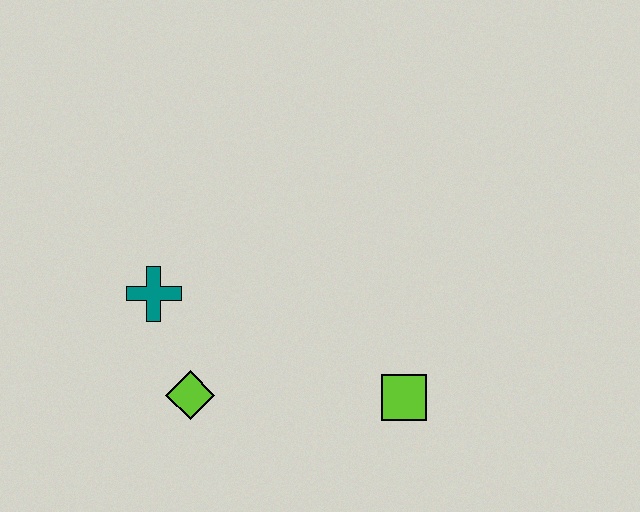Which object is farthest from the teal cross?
The lime square is farthest from the teal cross.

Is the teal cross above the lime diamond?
Yes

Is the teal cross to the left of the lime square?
Yes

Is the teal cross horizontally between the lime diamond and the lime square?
No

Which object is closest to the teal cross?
The lime diamond is closest to the teal cross.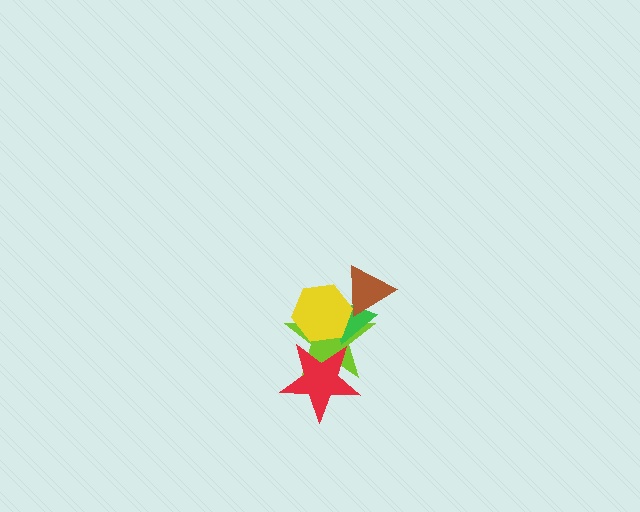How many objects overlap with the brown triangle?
3 objects overlap with the brown triangle.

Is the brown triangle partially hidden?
Yes, it is partially covered by another shape.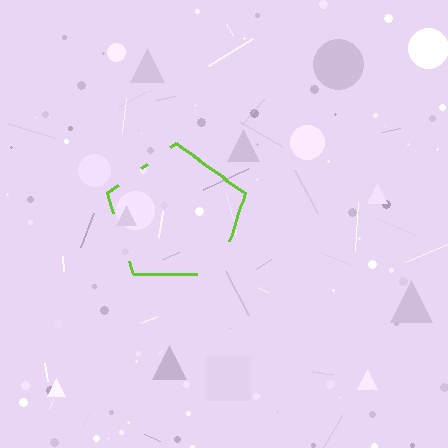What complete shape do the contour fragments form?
The contour fragments form a pentagon.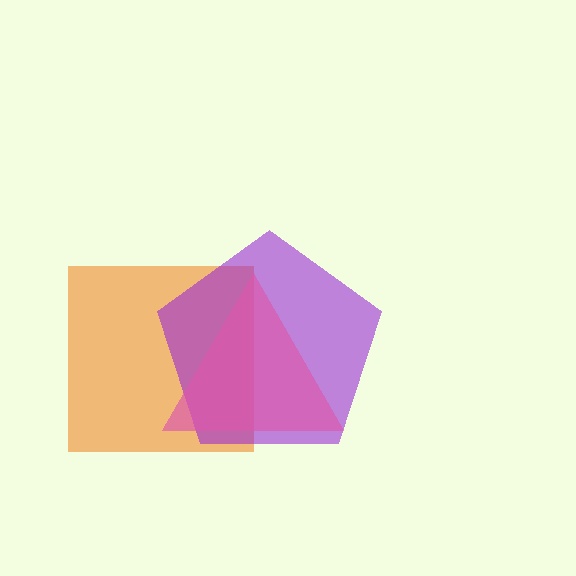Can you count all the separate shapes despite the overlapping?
Yes, there are 3 separate shapes.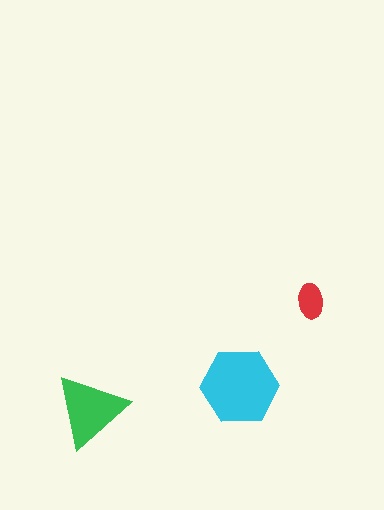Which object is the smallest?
The red ellipse.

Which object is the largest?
The cyan hexagon.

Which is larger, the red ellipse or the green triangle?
The green triangle.